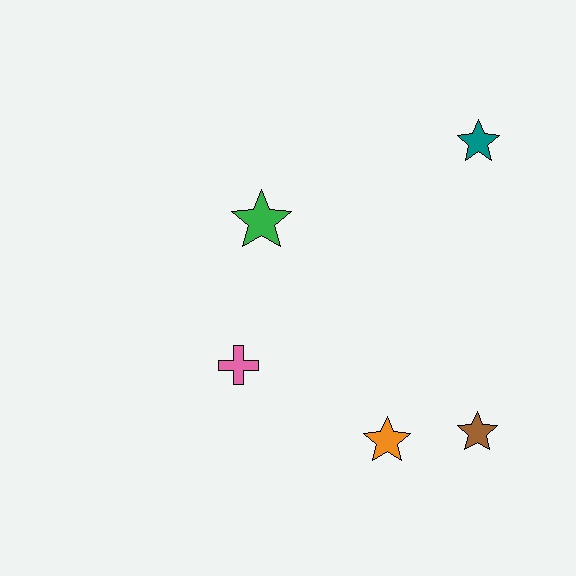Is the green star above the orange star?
Yes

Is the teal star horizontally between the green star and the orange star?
No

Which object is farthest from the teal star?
The pink cross is farthest from the teal star.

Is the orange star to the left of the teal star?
Yes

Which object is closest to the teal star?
The green star is closest to the teal star.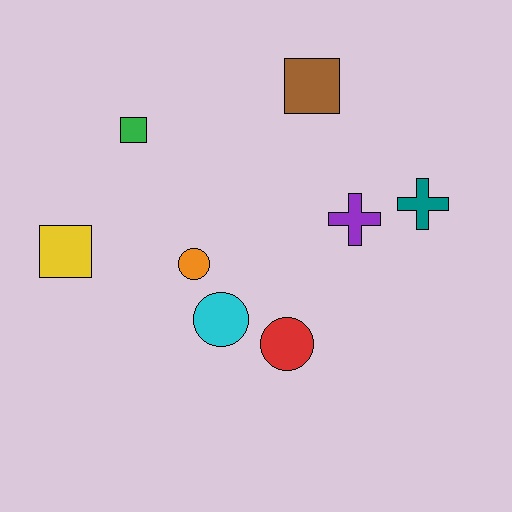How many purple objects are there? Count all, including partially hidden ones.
There is 1 purple object.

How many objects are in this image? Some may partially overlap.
There are 8 objects.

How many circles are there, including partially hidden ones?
There are 3 circles.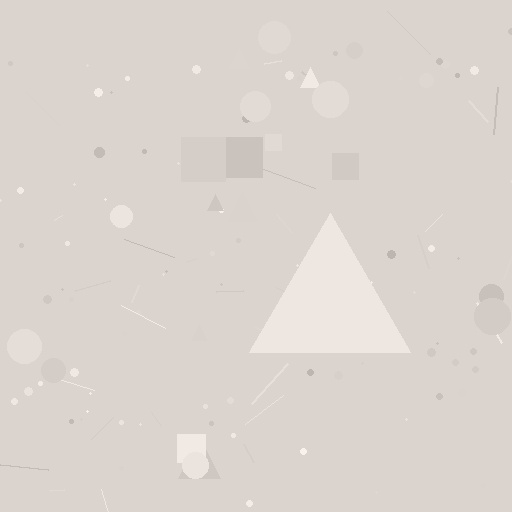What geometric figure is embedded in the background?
A triangle is embedded in the background.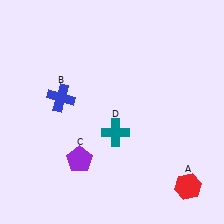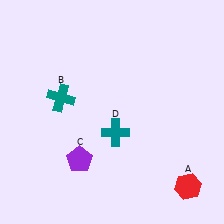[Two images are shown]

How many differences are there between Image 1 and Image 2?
There is 1 difference between the two images.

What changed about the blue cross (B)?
In Image 1, B is blue. In Image 2, it changed to teal.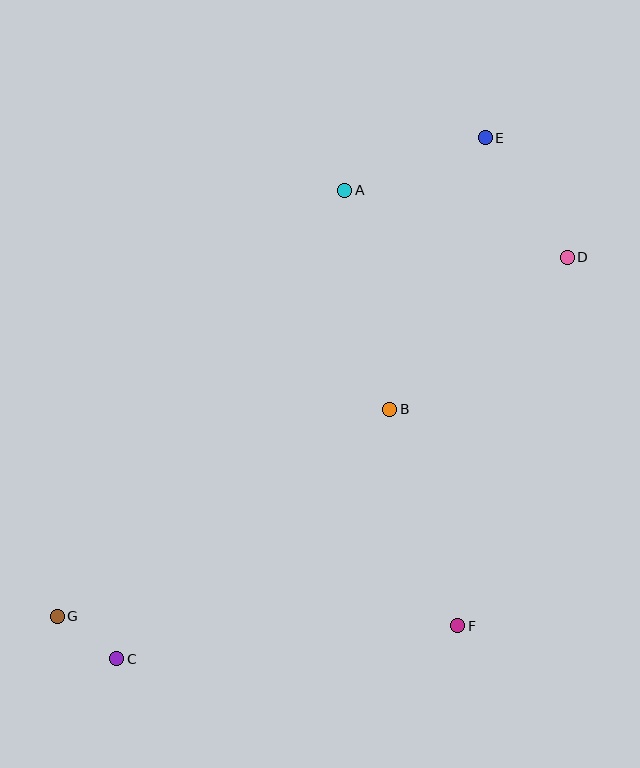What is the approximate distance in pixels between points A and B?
The distance between A and B is approximately 223 pixels.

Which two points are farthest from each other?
Points E and G are farthest from each other.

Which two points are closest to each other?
Points C and G are closest to each other.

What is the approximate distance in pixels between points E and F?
The distance between E and F is approximately 488 pixels.